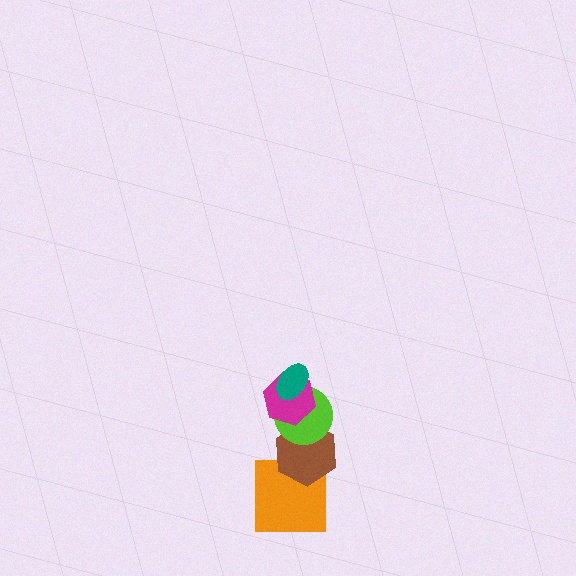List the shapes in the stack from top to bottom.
From top to bottom: the teal ellipse, the magenta hexagon, the lime circle, the brown hexagon, the orange square.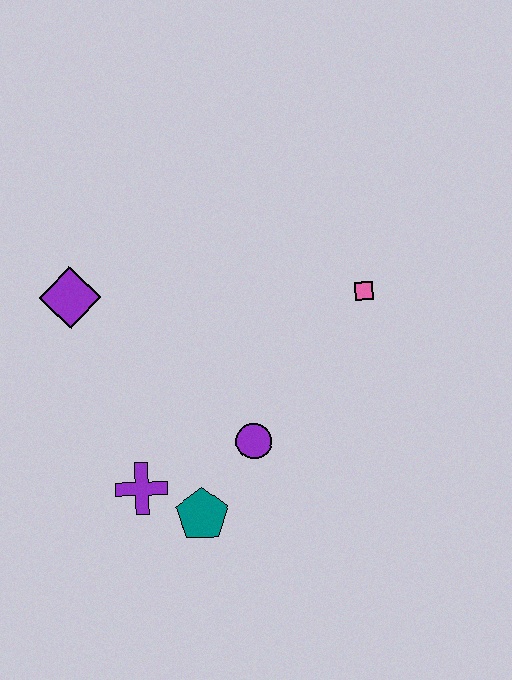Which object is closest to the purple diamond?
The purple cross is closest to the purple diamond.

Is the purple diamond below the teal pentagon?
No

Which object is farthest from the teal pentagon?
The pink square is farthest from the teal pentagon.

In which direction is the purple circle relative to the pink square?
The purple circle is below the pink square.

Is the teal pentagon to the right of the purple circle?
No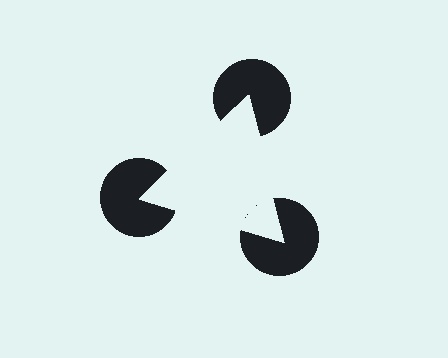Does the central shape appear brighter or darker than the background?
It typically appears slightly brighter than the background, even though no actual brightness change is drawn.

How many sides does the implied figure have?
3 sides.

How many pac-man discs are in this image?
There are 3 — one at each vertex of the illusory triangle.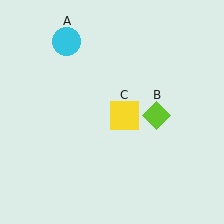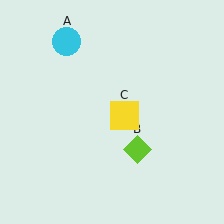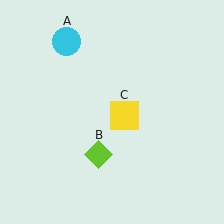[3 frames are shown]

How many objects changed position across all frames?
1 object changed position: lime diamond (object B).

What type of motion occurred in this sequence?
The lime diamond (object B) rotated clockwise around the center of the scene.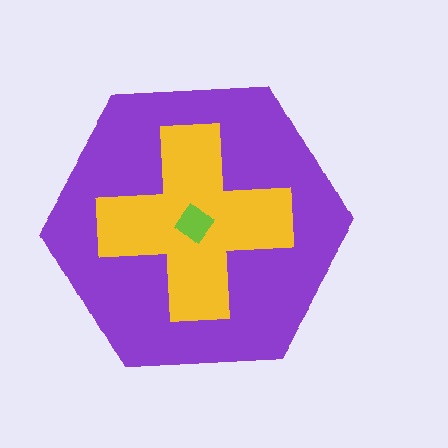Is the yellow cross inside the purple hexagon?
Yes.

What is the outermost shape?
The purple hexagon.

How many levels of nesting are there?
3.